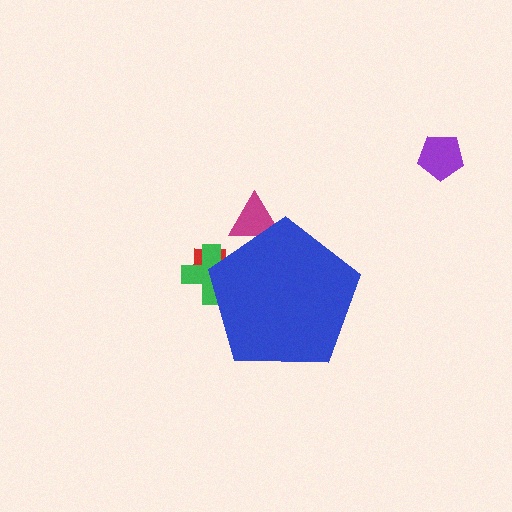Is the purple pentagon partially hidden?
No, the purple pentagon is fully visible.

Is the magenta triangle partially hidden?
Yes, the magenta triangle is partially hidden behind the blue pentagon.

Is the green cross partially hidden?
Yes, the green cross is partially hidden behind the blue pentagon.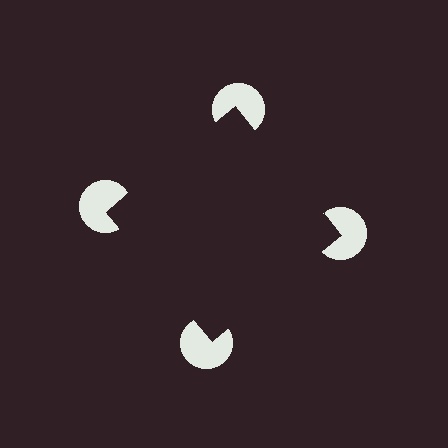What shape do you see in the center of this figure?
An illusory square — its edges are inferred from the aligned wedge cuts in the pac-man discs, not physically drawn.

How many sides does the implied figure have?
4 sides.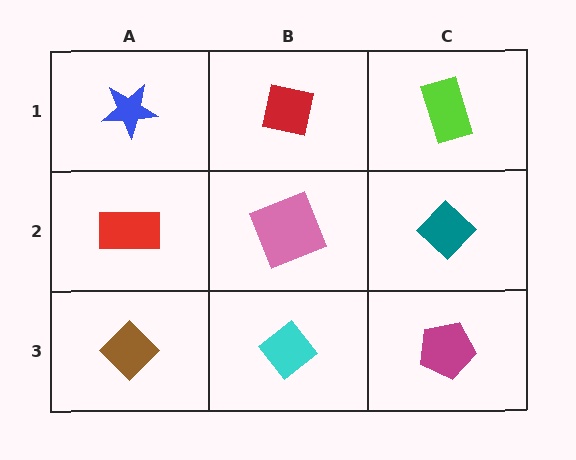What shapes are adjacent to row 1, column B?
A pink square (row 2, column B), a blue star (row 1, column A), a lime rectangle (row 1, column C).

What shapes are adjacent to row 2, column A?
A blue star (row 1, column A), a brown diamond (row 3, column A), a pink square (row 2, column B).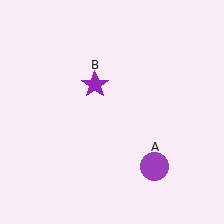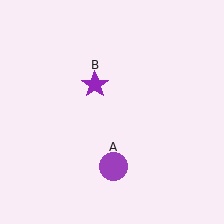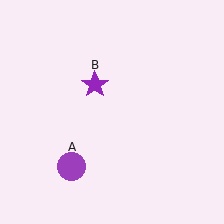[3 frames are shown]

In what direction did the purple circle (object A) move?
The purple circle (object A) moved left.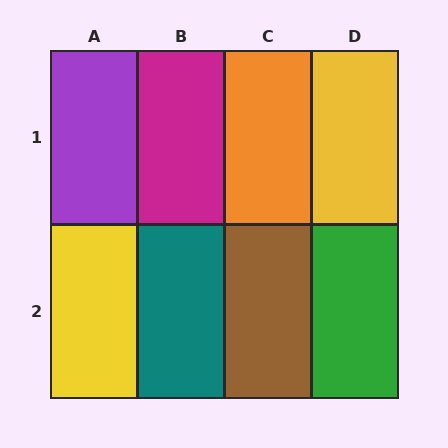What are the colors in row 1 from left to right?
Purple, magenta, orange, yellow.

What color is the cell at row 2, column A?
Yellow.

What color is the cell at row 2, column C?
Brown.